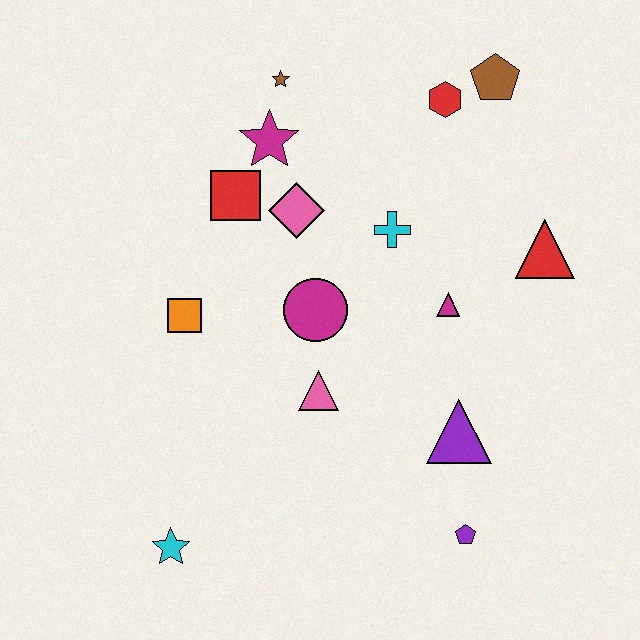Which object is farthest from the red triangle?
The cyan star is farthest from the red triangle.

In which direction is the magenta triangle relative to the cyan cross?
The magenta triangle is below the cyan cross.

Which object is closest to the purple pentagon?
The purple triangle is closest to the purple pentagon.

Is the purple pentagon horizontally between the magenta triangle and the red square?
No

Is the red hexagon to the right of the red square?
Yes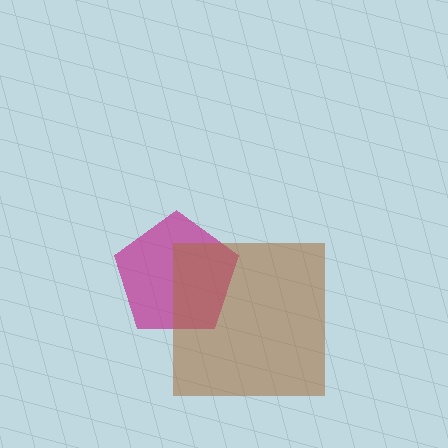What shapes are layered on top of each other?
The layered shapes are: a magenta pentagon, a brown square.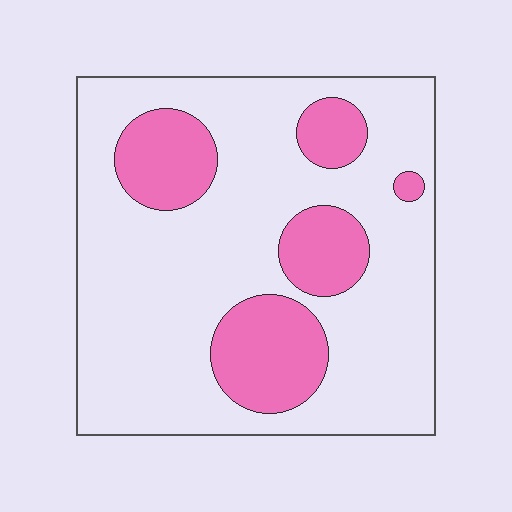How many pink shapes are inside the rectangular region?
5.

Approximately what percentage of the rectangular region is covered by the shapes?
Approximately 25%.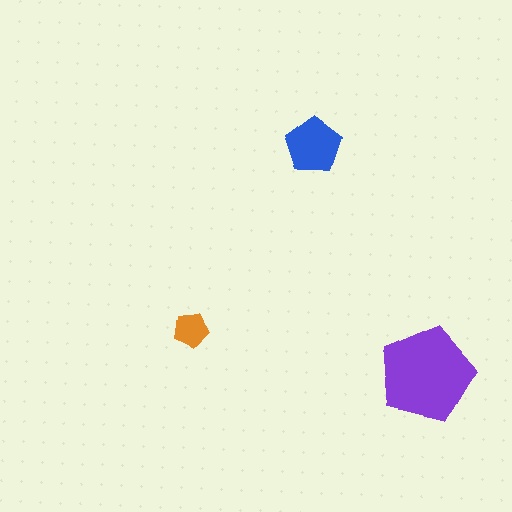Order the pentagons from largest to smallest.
the purple one, the blue one, the orange one.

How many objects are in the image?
There are 3 objects in the image.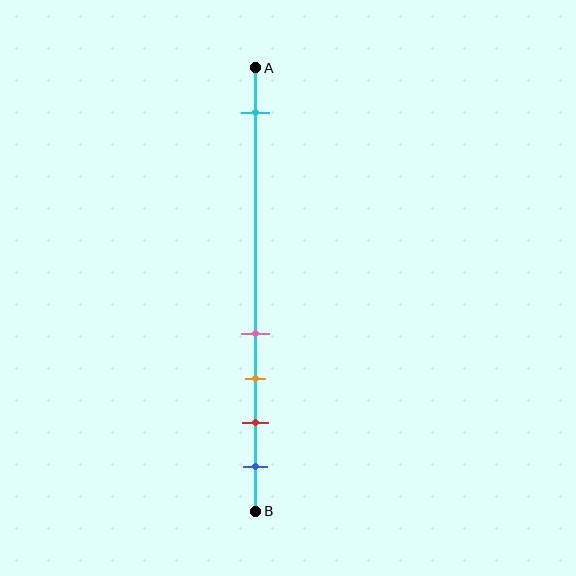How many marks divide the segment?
There are 5 marks dividing the segment.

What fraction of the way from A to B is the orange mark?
The orange mark is approximately 70% (0.7) of the way from A to B.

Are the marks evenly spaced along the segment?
No, the marks are not evenly spaced.